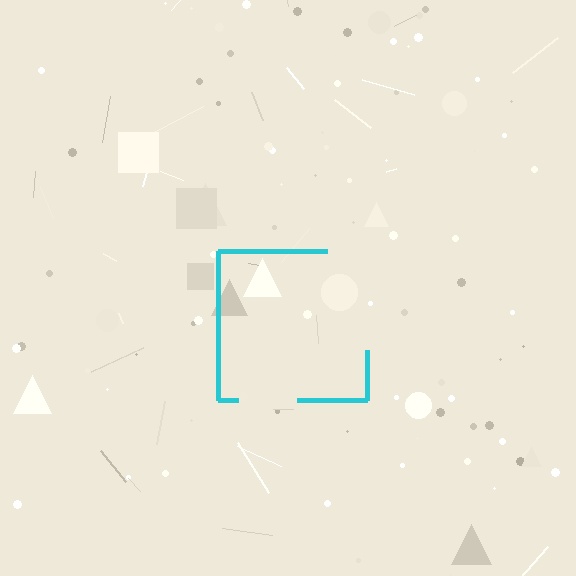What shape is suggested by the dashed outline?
The dashed outline suggests a square.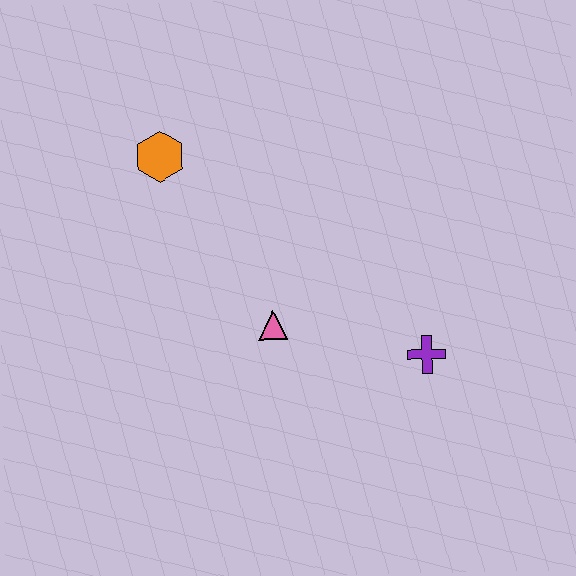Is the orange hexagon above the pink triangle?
Yes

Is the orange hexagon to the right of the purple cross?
No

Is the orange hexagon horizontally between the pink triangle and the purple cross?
No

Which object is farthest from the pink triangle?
The orange hexagon is farthest from the pink triangle.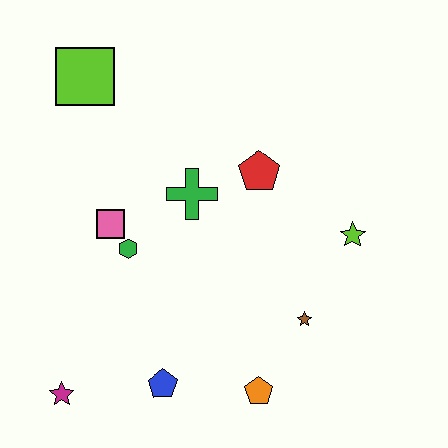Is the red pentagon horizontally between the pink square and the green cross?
No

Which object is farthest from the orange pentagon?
The lime square is farthest from the orange pentagon.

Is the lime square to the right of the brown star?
No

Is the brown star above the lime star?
No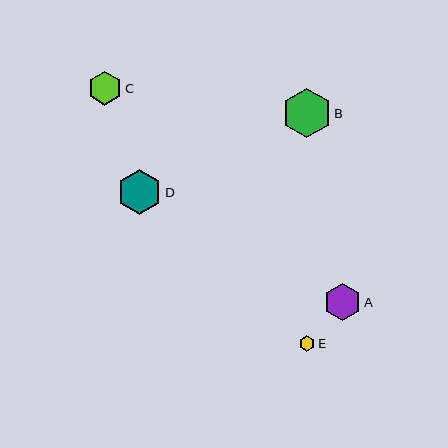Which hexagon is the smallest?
Hexagon E is the smallest with a size of approximately 16 pixels.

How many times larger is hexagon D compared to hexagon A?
Hexagon D is approximately 1.2 times the size of hexagon A.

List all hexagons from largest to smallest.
From largest to smallest: B, D, A, C, E.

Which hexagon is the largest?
Hexagon B is the largest with a size of approximately 49 pixels.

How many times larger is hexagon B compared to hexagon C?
Hexagon B is approximately 1.4 times the size of hexagon C.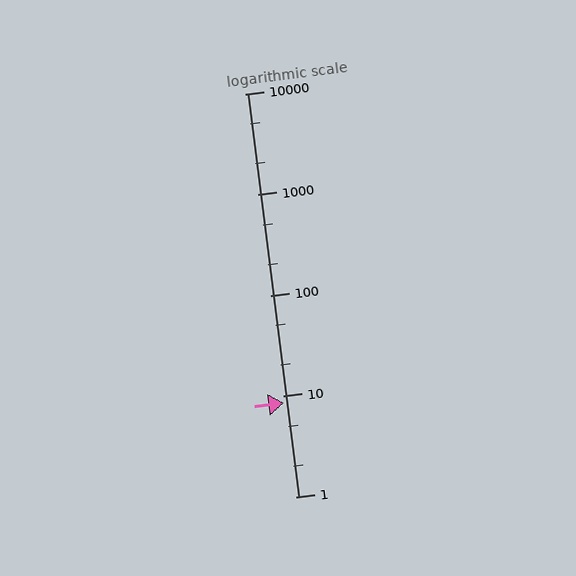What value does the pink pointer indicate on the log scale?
The pointer indicates approximately 8.5.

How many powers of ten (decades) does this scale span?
The scale spans 4 decades, from 1 to 10000.